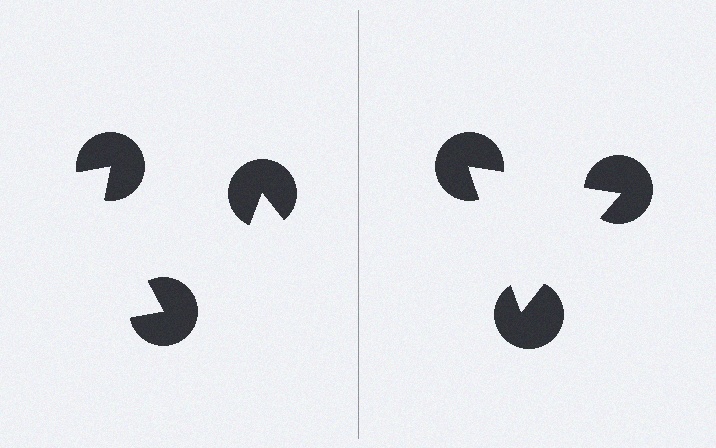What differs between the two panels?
The pac-man discs are positioned identically on both sides; only the wedge orientations differ. On the right they align to a triangle; on the left they are misaligned.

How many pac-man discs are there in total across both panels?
6 — 3 on each side.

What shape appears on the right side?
An illusory triangle.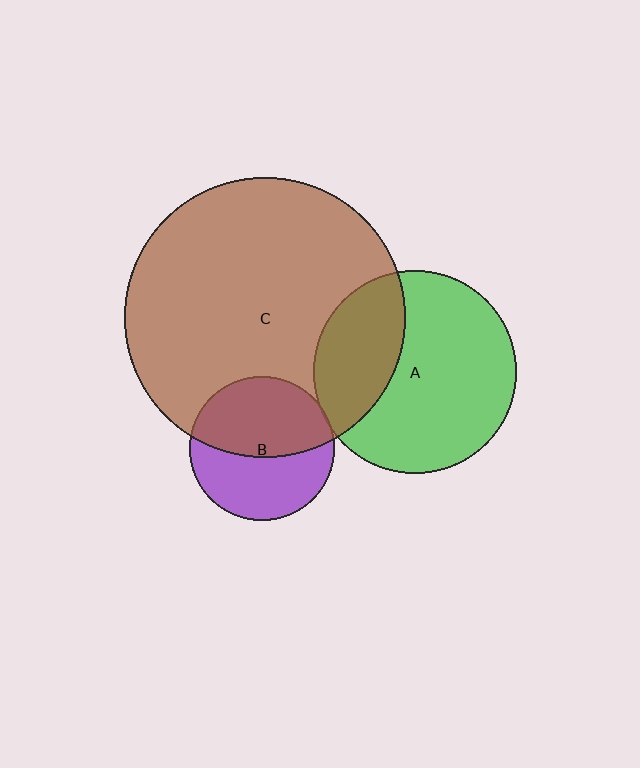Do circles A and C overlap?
Yes.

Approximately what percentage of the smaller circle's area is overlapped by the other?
Approximately 30%.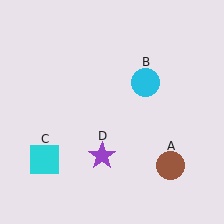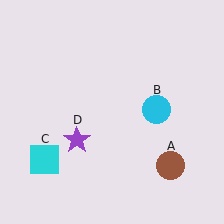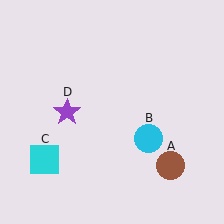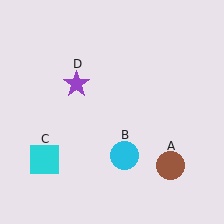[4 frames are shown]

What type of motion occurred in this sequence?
The cyan circle (object B), purple star (object D) rotated clockwise around the center of the scene.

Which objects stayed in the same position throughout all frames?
Brown circle (object A) and cyan square (object C) remained stationary.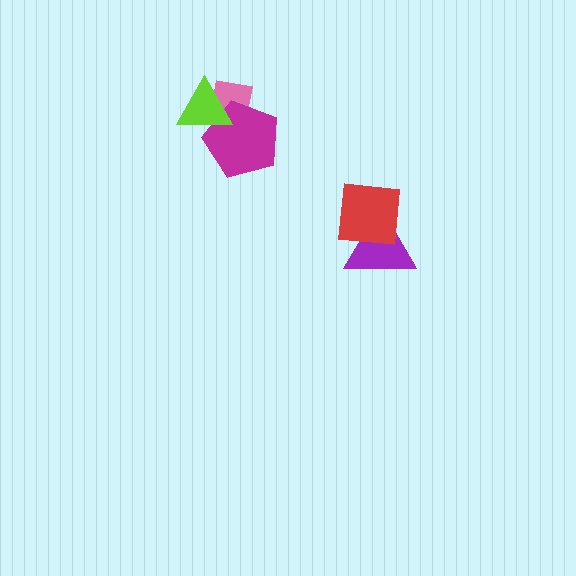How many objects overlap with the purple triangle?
1 object overlaps with the purple triangle.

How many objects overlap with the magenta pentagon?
2 objects overlap with the magenta pentagon.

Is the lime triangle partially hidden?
No, no other shape covers it.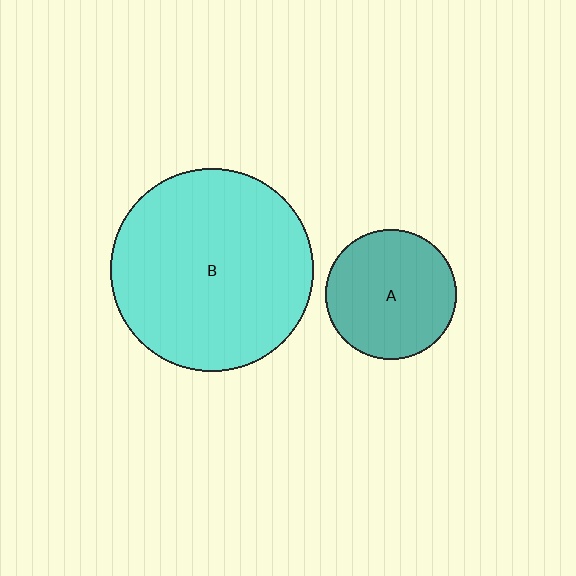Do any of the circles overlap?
No, none of the circles overlap.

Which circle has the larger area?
Circle B (cyan).